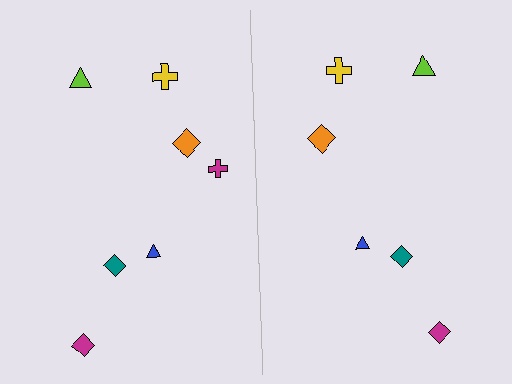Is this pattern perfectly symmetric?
No, the pattern is not perfectly symmetric. A magenta cross is missing from the right side.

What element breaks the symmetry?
A magenta cross is missing from the right side.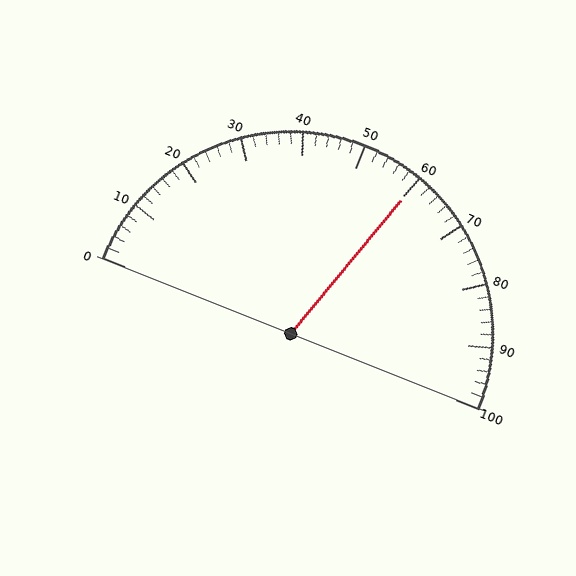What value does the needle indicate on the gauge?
The needle indicates approximately 60.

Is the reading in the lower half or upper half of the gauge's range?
The reading is in the upper half of the range (0 to 100).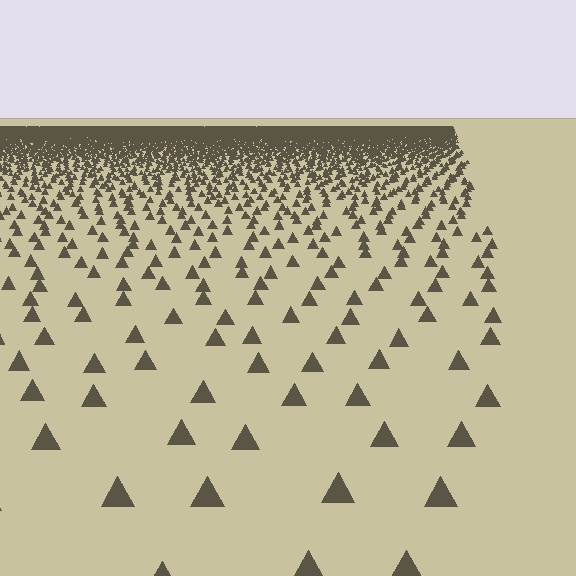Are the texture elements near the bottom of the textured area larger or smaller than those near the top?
Larger. Near the bottom, elements are closer to the viewer and appear at a bigger on-screen size.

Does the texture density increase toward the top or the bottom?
Density increases toward the top.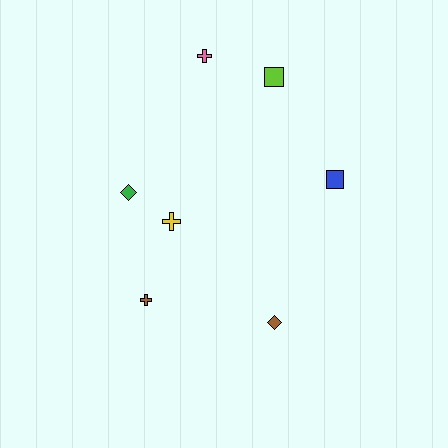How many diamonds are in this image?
There are 2 diamonds.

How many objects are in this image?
There are 7 objects.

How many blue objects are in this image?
There is 1 blue object.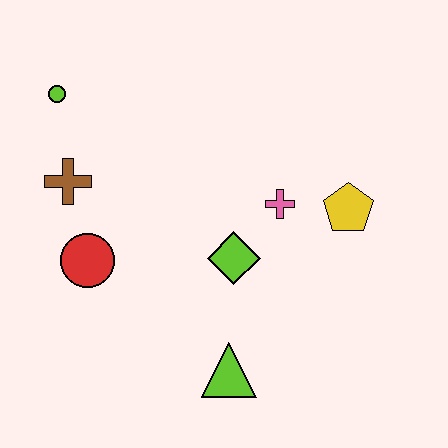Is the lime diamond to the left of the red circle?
No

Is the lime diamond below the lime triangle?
No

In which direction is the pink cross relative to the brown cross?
The pink cross is to the right of the brown cross.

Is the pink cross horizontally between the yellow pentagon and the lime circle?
Yes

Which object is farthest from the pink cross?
The lime circle is farthest from the pink cross.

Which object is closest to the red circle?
The brown cross is closest to the red circle.